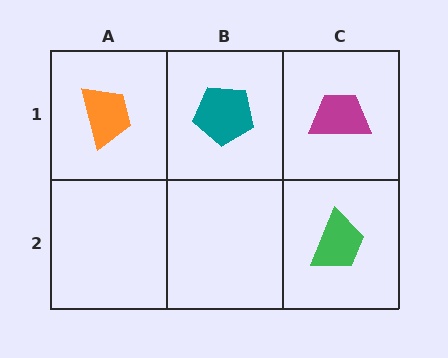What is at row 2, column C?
A green trapezoid.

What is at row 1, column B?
A teal pentagon.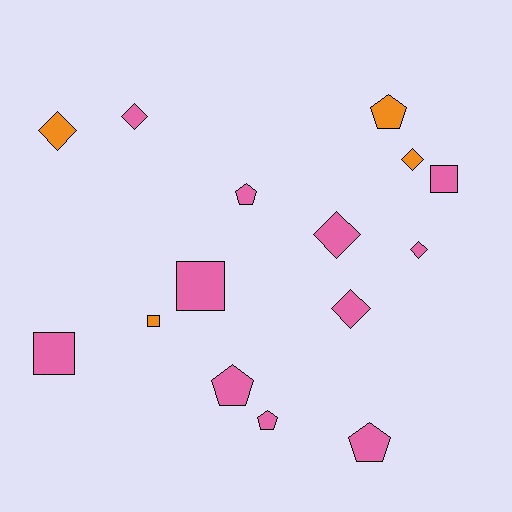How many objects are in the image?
There are 15 objects.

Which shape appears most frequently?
Diamond, with 6 objects.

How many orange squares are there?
There is 1 orange square.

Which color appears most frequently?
Pink, with 11 objects.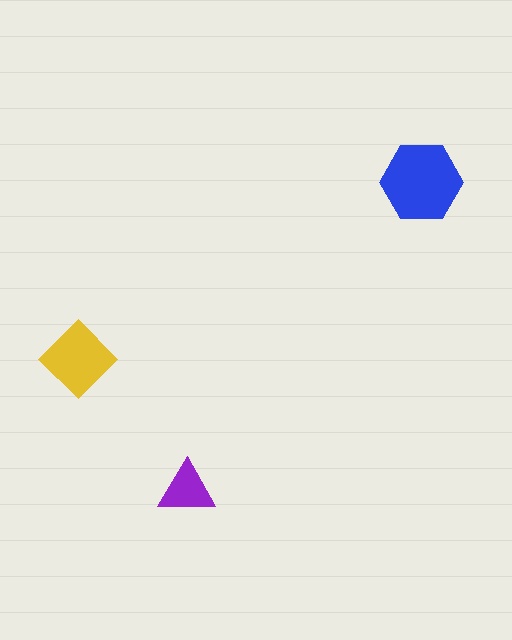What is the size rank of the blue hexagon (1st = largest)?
1st.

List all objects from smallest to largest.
The purple triangle, the yellow diamond, the blue hexagon.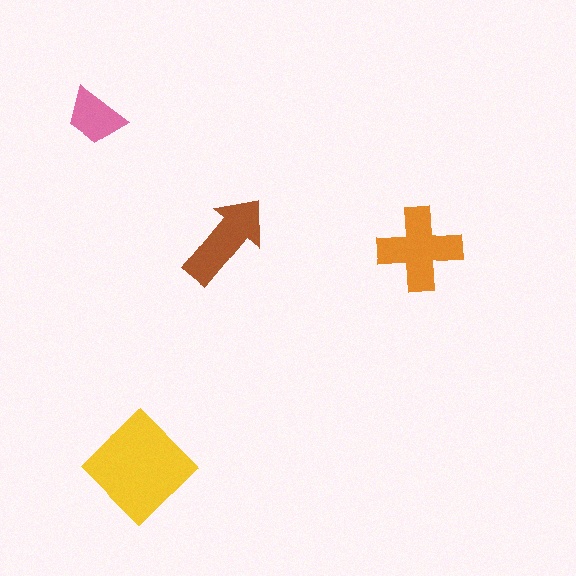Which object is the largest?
The yellow diamond.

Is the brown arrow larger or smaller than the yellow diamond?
Smaller.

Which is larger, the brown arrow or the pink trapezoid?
The brown arrow.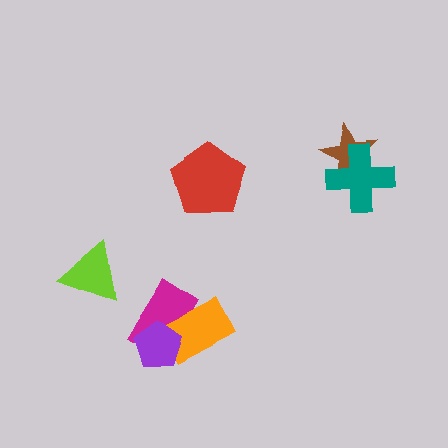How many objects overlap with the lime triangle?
0 objects overlap with the lime triangle.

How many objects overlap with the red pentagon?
0 objects overlap with the red pentagon.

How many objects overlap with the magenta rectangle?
2 objects overlap with the magenta rectangle.